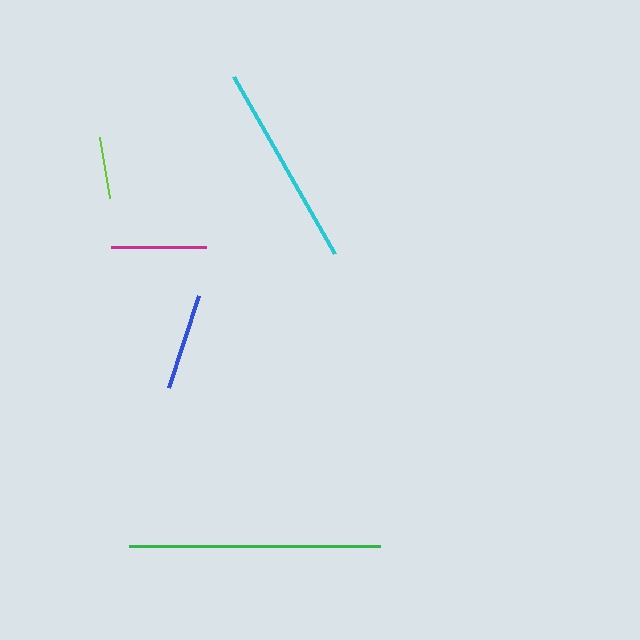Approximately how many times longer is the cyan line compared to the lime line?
The cyan line is approximately 3.3 times the length of the lime line.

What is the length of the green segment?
The green segment is approximately 251 pixels long.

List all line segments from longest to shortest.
From longest to shortest: green, cyan, blue, magenta, lime.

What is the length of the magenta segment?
The magenta segment is approximately 94 pixels long.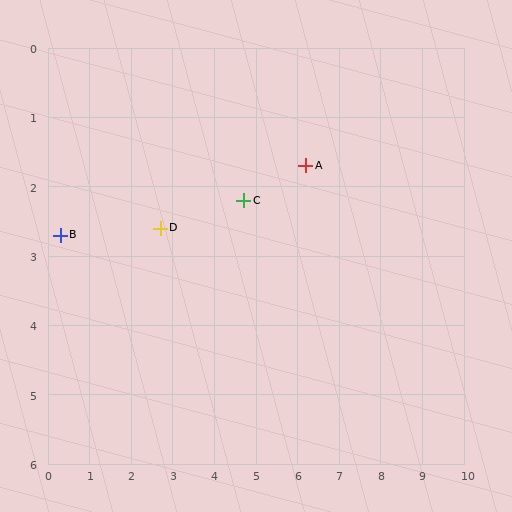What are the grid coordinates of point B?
Point B is at approximately (0.3, 2.7).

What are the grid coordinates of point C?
Point C is at approximately (4.7, 2.2).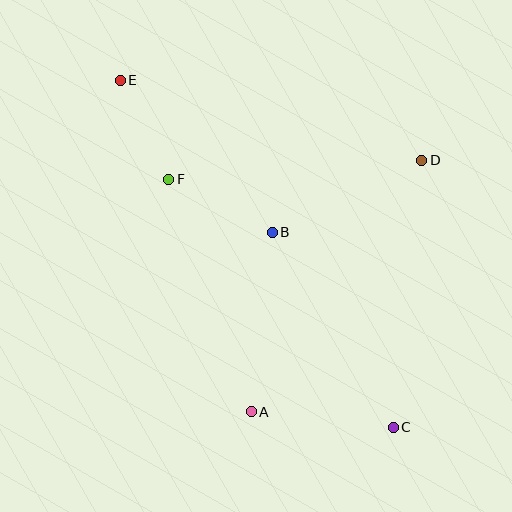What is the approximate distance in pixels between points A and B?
The distance between A and B is approximately 180 pixels.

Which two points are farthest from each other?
Points C and E are farthest from each other.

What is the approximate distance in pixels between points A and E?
The distance between A and E is approximately 356 pixels.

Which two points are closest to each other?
Points E and F are closest to each other.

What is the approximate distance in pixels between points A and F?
The distance between A and F is approximately 246 pixels.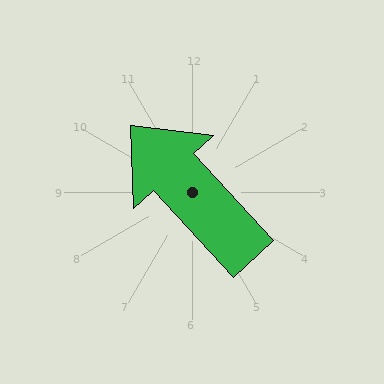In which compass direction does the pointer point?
Northwest.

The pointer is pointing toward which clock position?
Roughly 11 o'clock.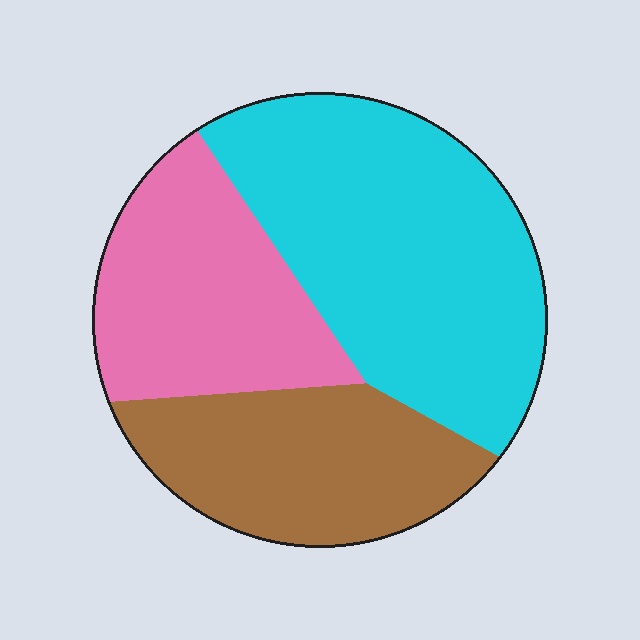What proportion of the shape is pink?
Pink takes up between a sixth and a third of the shape.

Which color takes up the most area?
Cyan, at roughly 45%.